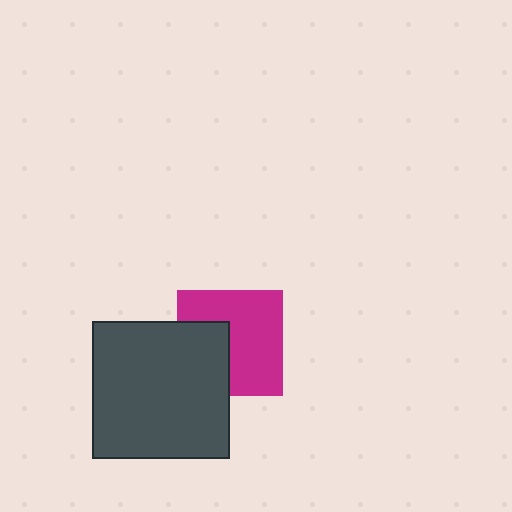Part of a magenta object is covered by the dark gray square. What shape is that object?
It is a square.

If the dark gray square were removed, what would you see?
You would see the complete magenta square.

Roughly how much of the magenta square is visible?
Most of it is visible (roughly 66%).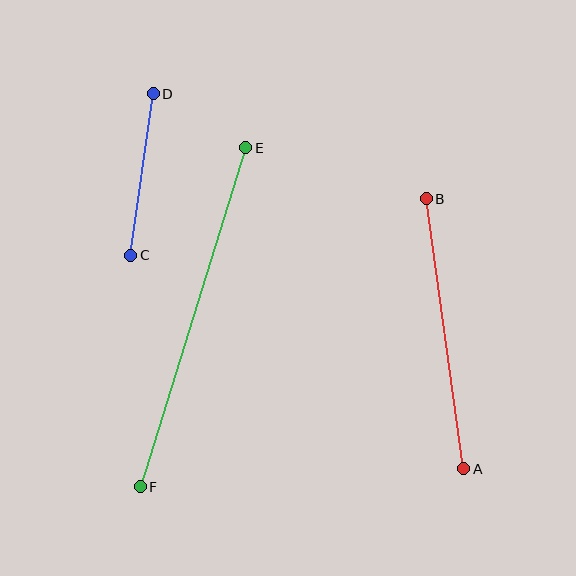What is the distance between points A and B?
The distance is approximately 273 pixels.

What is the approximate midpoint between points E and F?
The midpoint is at approximately (193, 317) pixels.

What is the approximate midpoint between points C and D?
The midpoint is at approximately (142, 174) pixels.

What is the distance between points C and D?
The distance is approximately 163 pixels.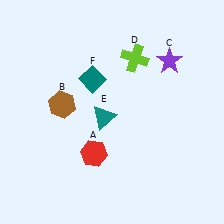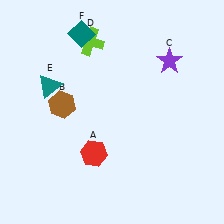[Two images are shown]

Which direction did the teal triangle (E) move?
The teal triangle (E) moved left.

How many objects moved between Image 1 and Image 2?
3 objects moved between the two images.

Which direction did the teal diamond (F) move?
The teal diamond (F) moved up.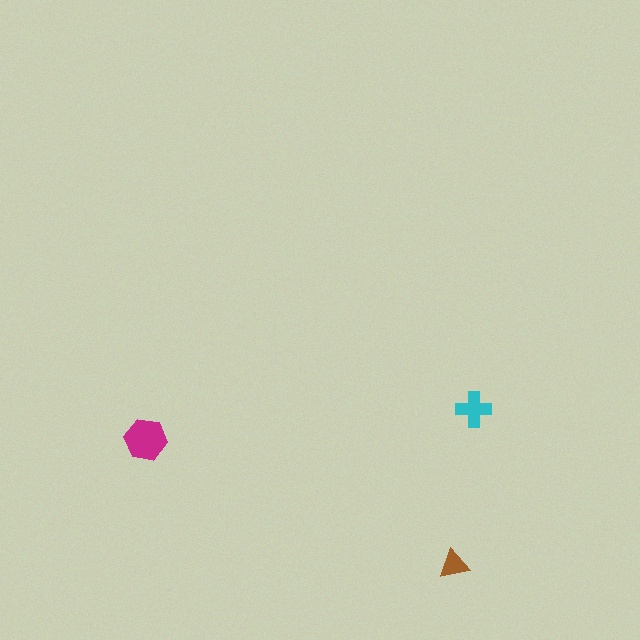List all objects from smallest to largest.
The brown triangle, the cyan cross, the magenta hexagon.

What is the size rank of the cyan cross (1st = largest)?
2nd.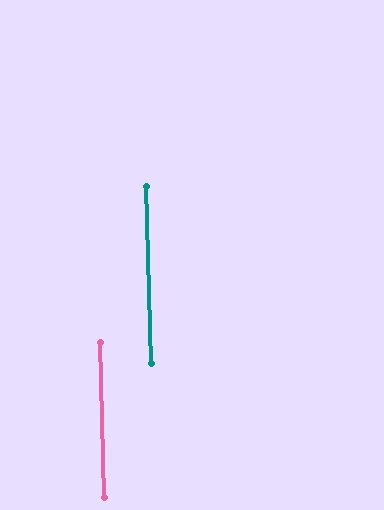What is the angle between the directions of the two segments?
Approximately 0 degrees.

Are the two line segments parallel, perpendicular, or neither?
Parallel — their directions differ by only 0.1°.